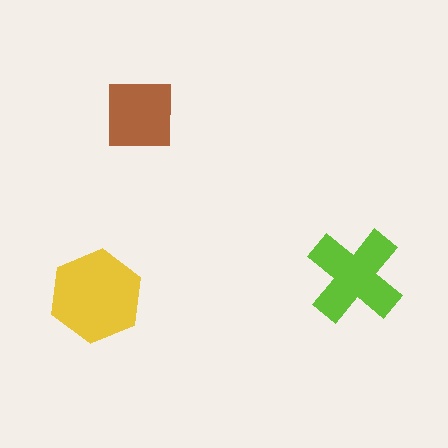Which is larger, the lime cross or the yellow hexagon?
The yellow hexagon.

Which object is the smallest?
The brown square.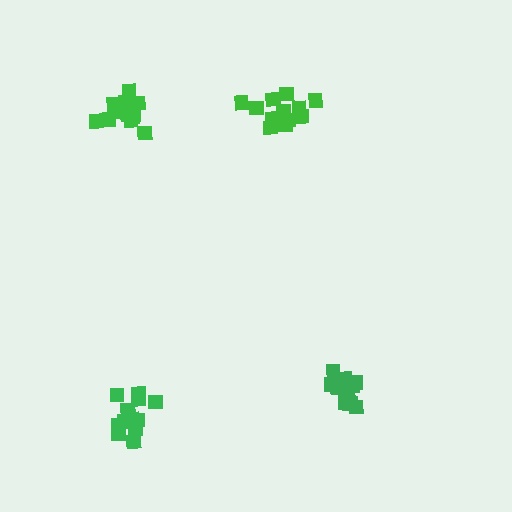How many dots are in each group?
Group 1: 16 dots, Group 2: 14 dots, Group 3: 15 dots, Group 4: 12 dots (57 total).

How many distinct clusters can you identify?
There are 4 distinct clusters.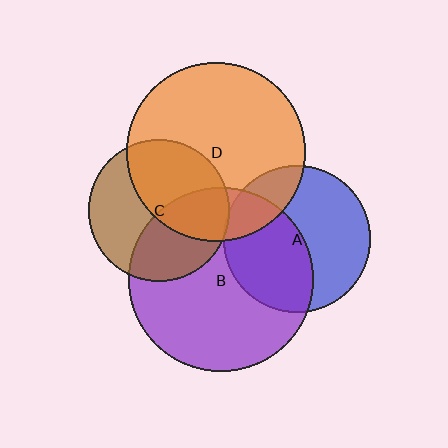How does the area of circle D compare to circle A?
Approximately 1.5 times.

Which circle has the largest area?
Circle B (purple).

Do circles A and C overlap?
Yes.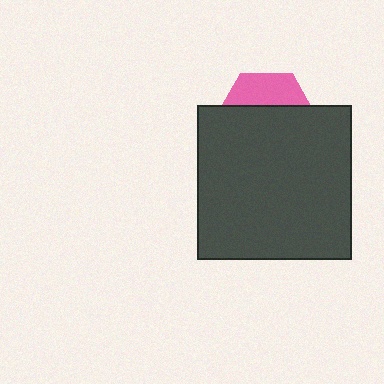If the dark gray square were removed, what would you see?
You would see the complete pink hexagon.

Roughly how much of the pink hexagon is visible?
A small part of it is visible (roughly 32%).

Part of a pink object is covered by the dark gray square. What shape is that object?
It is a hexagon.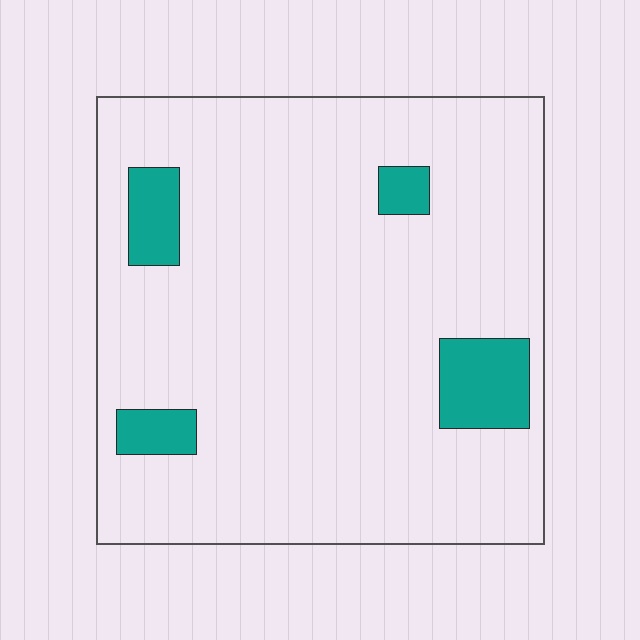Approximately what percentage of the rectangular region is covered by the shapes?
Approximately 10%.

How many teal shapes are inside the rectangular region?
4.